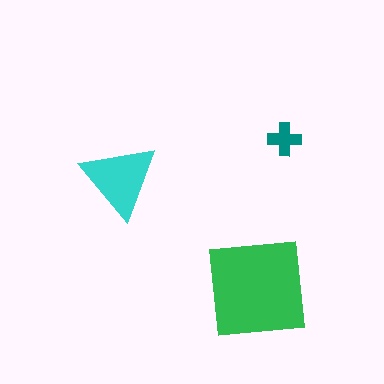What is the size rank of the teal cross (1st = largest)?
3rd.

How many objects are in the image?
There are 3 objects in the image.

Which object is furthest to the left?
The cyan triangle is leftmost.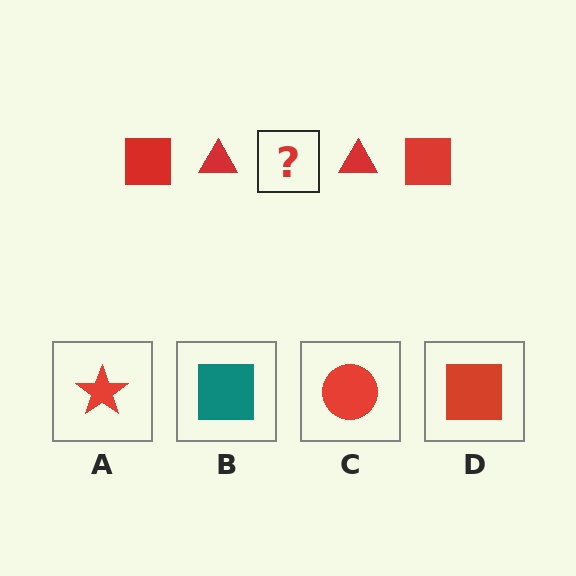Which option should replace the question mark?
Option D.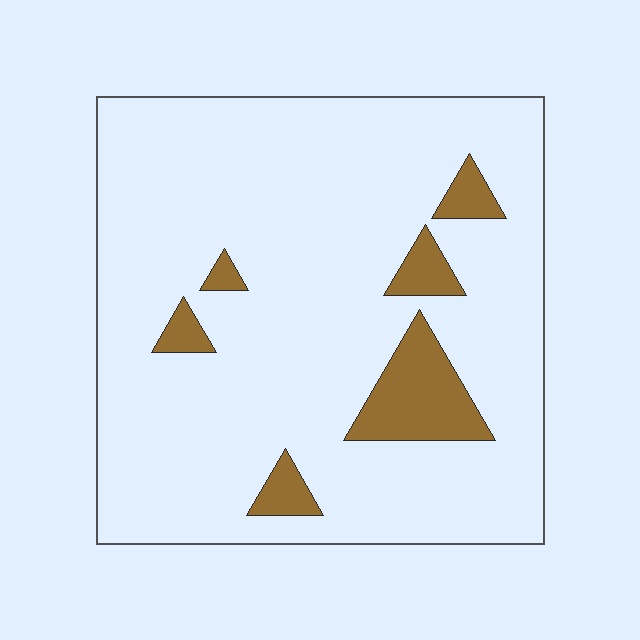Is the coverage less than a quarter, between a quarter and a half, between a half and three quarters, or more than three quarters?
Less than a quarter.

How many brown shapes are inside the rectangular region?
6.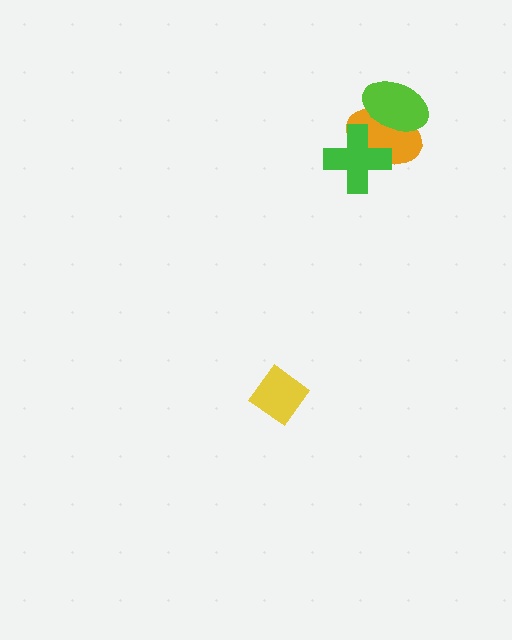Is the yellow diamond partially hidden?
No, no other shape covers it.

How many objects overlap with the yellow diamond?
0 objects overlap with the yellow diamond.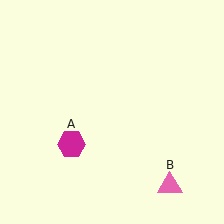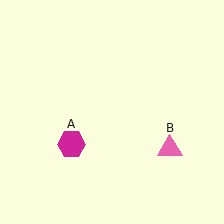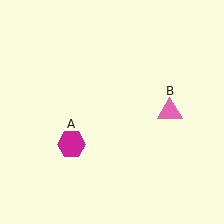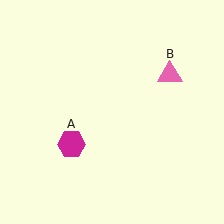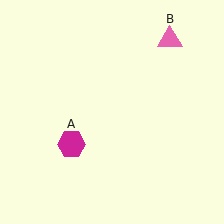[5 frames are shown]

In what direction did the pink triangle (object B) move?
The pink triangle (object B) moved up.